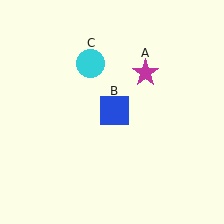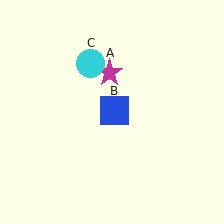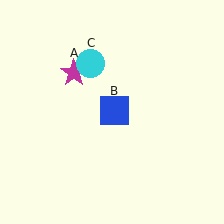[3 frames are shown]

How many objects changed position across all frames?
1 object changed position: magenta star (object A).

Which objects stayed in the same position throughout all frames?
Blue square (object B) and cyan circle (object C) remained stationary.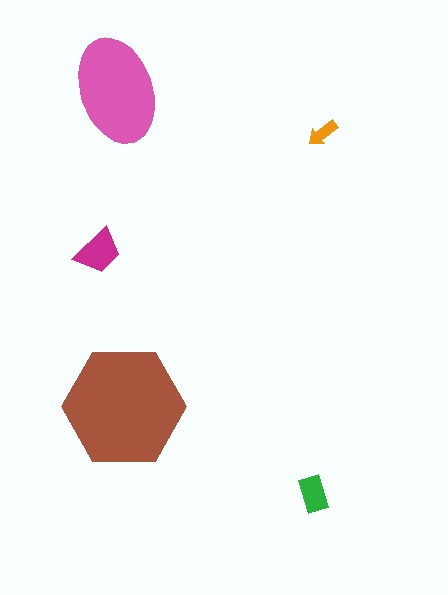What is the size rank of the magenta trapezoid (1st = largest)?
3rd.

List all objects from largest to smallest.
The brown hexagon, the pink ellipse, the magenta trapezoid, the green rectangle, the orange arrow.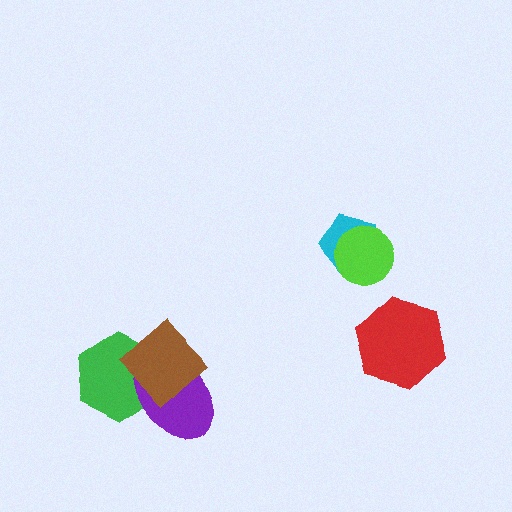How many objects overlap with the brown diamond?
2 objects overlap with the brown diamond.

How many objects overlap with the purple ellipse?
2 objects overlap with the purple ellipse.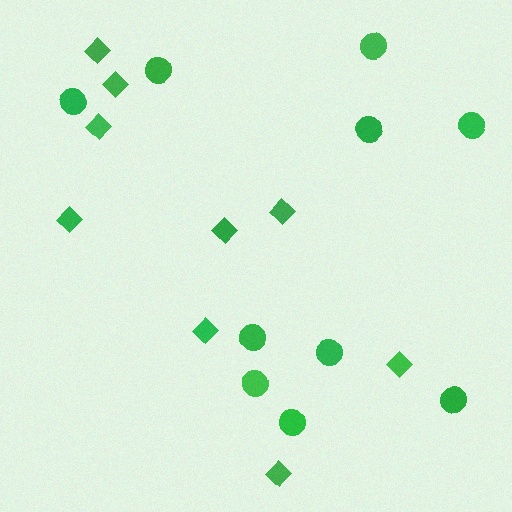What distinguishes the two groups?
There are 2 groups: one group of diamonds (9) and one group of circles (10).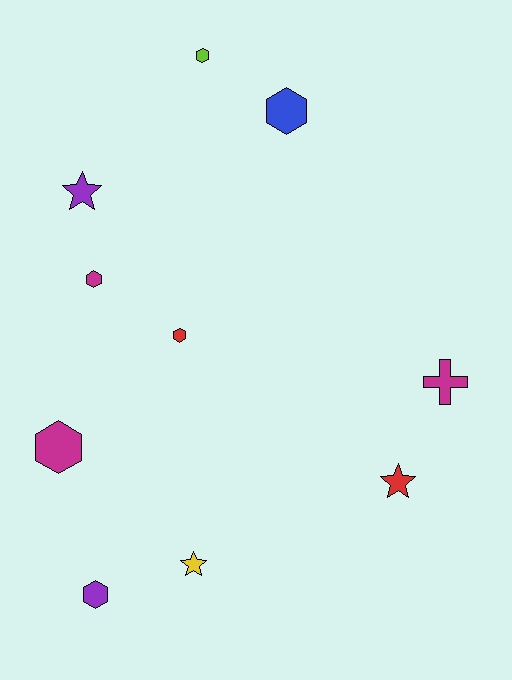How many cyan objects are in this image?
There are no cyan objects.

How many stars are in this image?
There are 3 stars.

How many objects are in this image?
There are 10 objects.